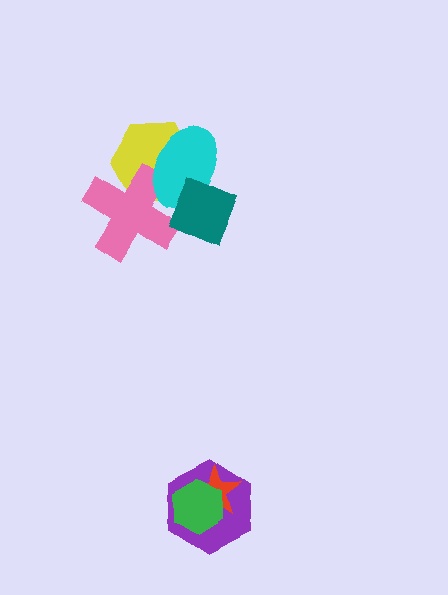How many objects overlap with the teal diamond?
3 objects overlap with the teal diamond.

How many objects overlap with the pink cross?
3 objects overlap with the pink cross.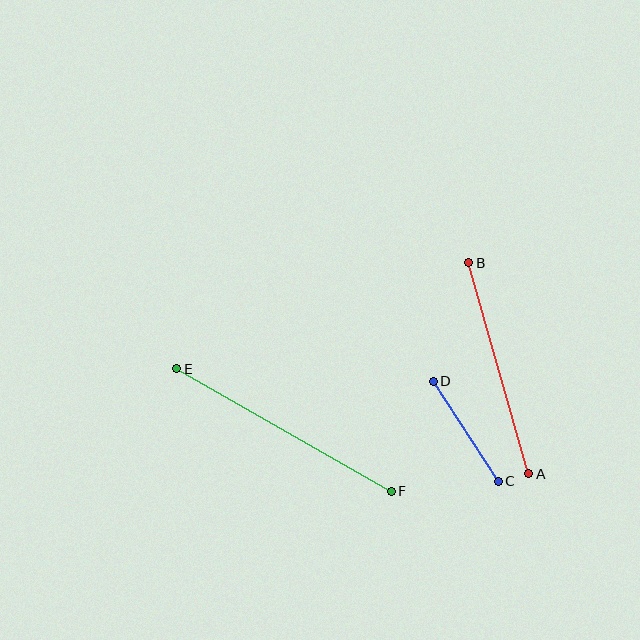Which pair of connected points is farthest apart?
Points E and F are farthest apart.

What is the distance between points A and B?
The distance is approximately 220 pixels.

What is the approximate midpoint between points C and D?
The midpoint is at approximately (466, 431) pixels.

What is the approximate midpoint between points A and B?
The midpoint is at approximately (499, 368) pixels.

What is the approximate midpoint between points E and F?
The midpoint is at approximately (284, 430) pixels.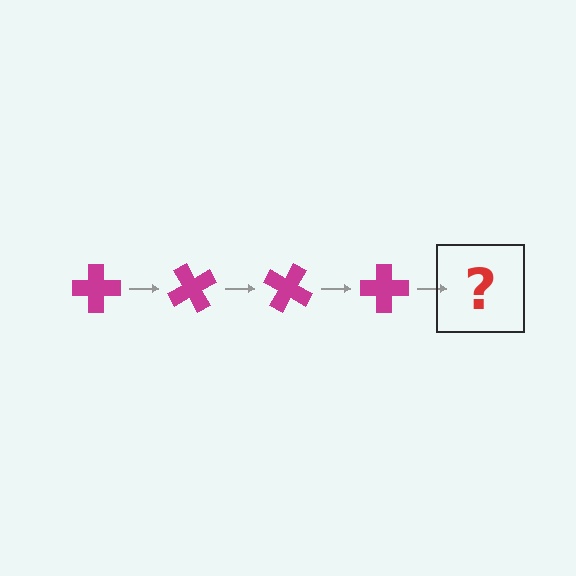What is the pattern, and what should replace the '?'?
The pattern is that the cross rotates 60 degrees each step. The '?' should be a magenta cross rotated 240 degrees.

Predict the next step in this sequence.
The next step is a magenta cross rotated 240 degrees.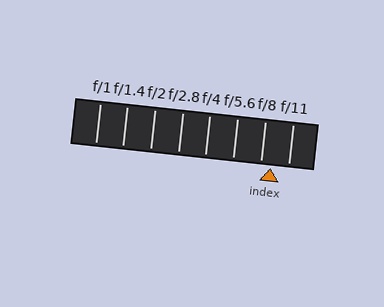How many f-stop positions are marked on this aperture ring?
There are 8 f-stop positions marked.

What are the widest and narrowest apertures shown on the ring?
The widest aperture shown is f/1 and the narrowest is f/11.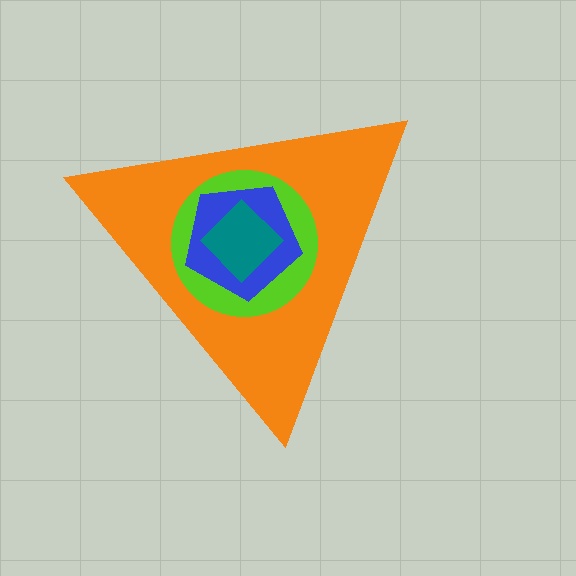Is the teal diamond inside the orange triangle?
Yes.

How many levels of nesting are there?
4.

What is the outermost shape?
The orange triangle.